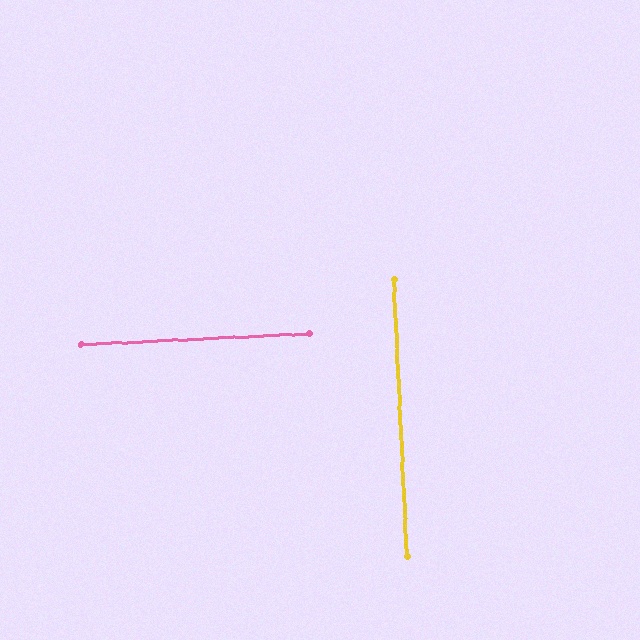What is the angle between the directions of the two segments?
Approximately 90 degrees.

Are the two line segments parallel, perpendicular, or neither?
Perpendicular — they meet at approximately 90°.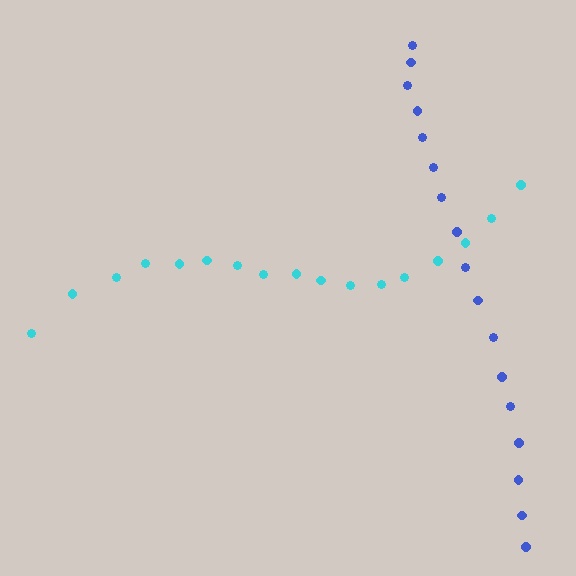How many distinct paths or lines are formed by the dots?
There are 2 distinct paths.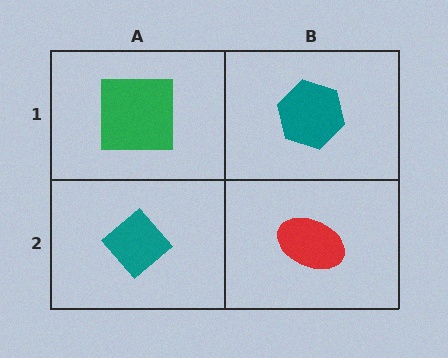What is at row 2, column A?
A teal diamond.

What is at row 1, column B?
A teal hexagon.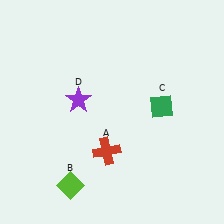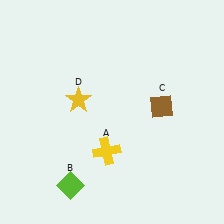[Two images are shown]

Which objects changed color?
A changed from red to yellow. C changed from green to brown. D changed from purple to yellow.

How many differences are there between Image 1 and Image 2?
There are 3 differences between the two images.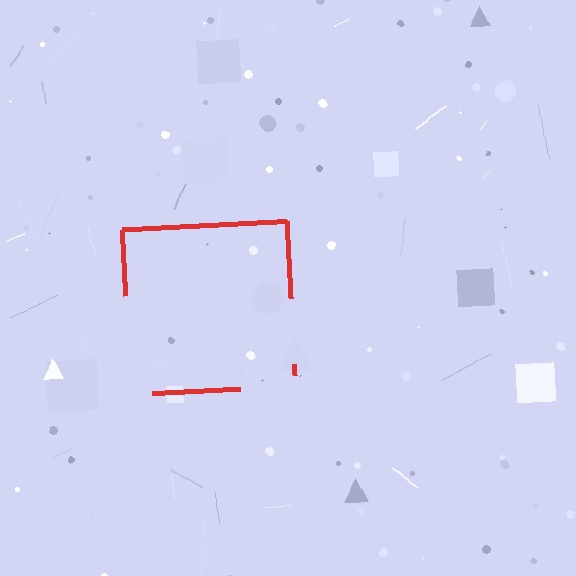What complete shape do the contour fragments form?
The contour fragments form a square.